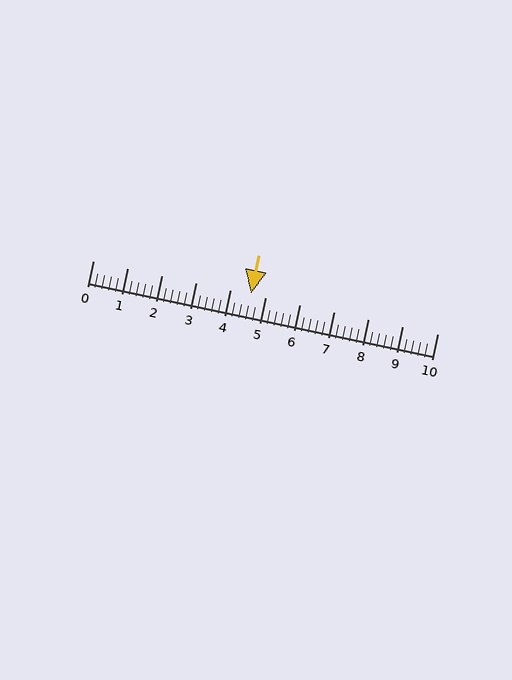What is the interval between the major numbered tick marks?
The major tick marks are spaced 1 units apart.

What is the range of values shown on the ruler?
The ruler shows values from 0 to 10.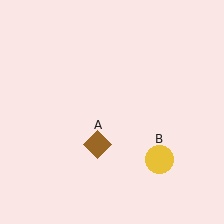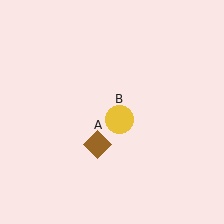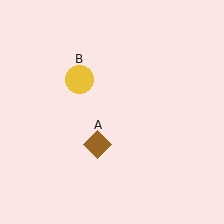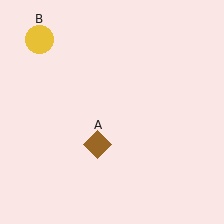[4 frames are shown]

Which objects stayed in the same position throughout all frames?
Brown diamond (object A) remained stationary.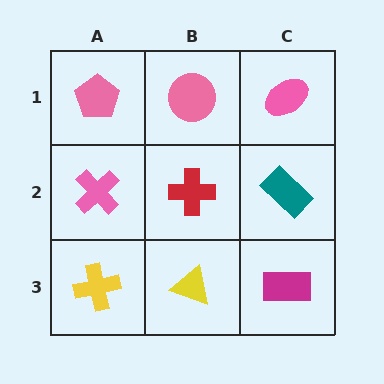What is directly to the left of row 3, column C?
A yellow triangle.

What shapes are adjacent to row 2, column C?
A pink ellipse (row 1, column C), a magenta rectangle (row 3, column C), a red cross (row 2, column B).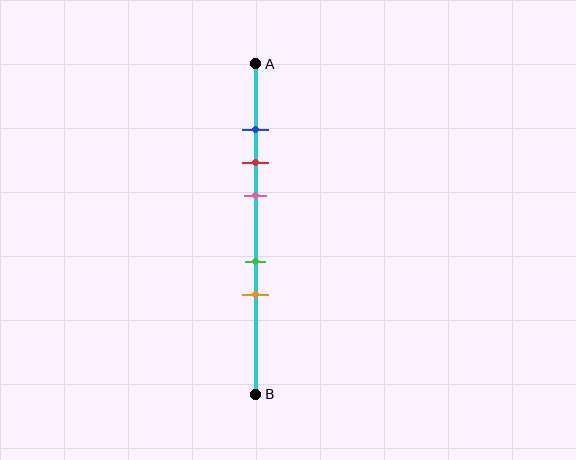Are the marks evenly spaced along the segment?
No, the marks are not evenly spaced.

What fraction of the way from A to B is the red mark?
The red mark is approximately 30% (0.3) of the way from A to B.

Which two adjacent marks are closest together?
The blue and red marks are the closest adjacent pair.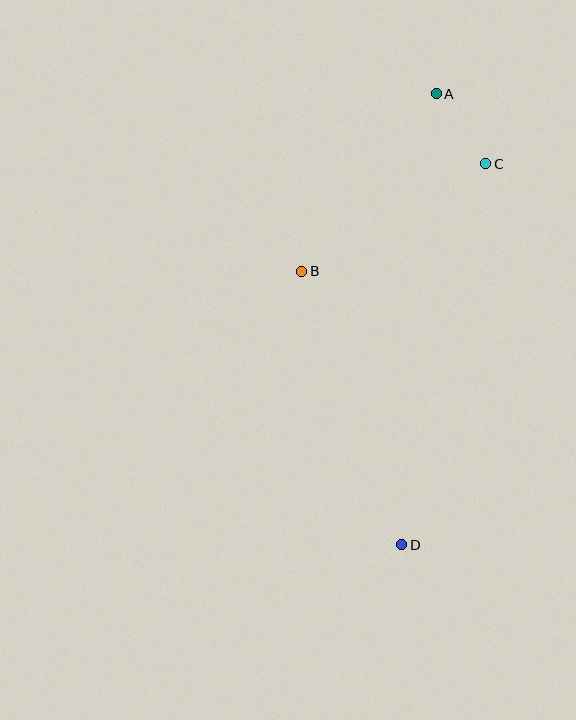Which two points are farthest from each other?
Points A and D are farthest from each other.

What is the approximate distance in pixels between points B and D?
The distance between B and D is approximately 291 pixels.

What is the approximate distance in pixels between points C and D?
The distance between C and D is approximately 390 pixels.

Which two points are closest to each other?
Points A and C are closest to each other.